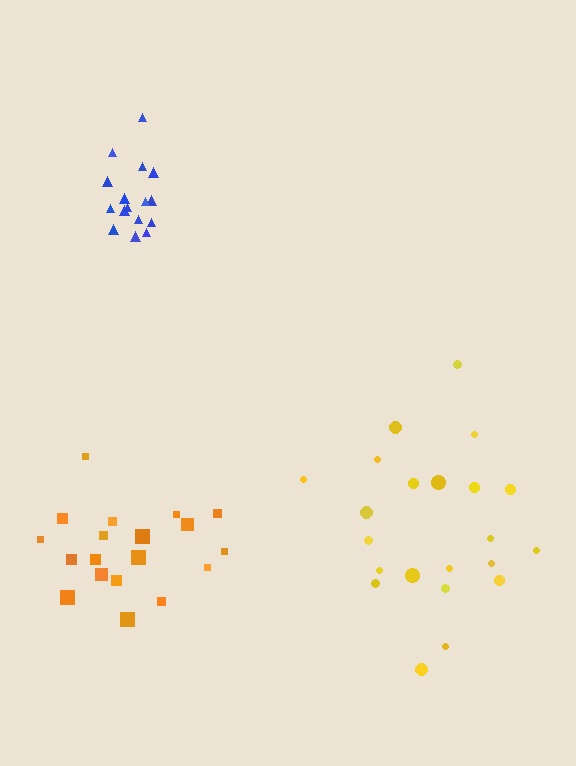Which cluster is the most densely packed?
Blue.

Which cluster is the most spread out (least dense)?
Yellow.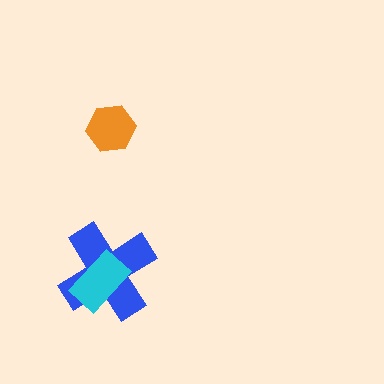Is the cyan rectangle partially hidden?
No, no other shape covers it.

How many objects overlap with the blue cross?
1 object overlaps with the blue cross.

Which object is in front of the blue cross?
The cyan rectangle is in front of the blue cross.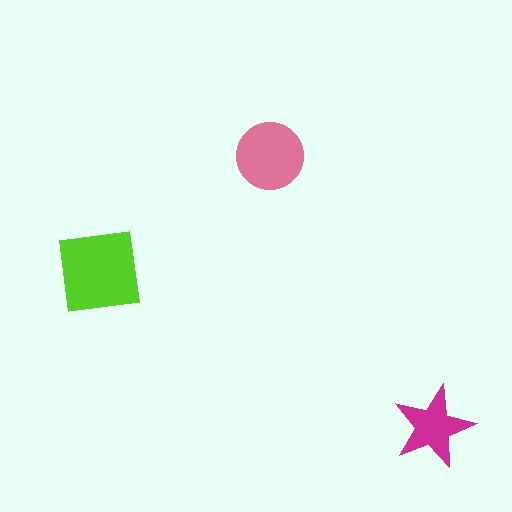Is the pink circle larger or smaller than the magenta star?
Larger.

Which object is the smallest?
The magenta star.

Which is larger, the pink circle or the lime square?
The lime square.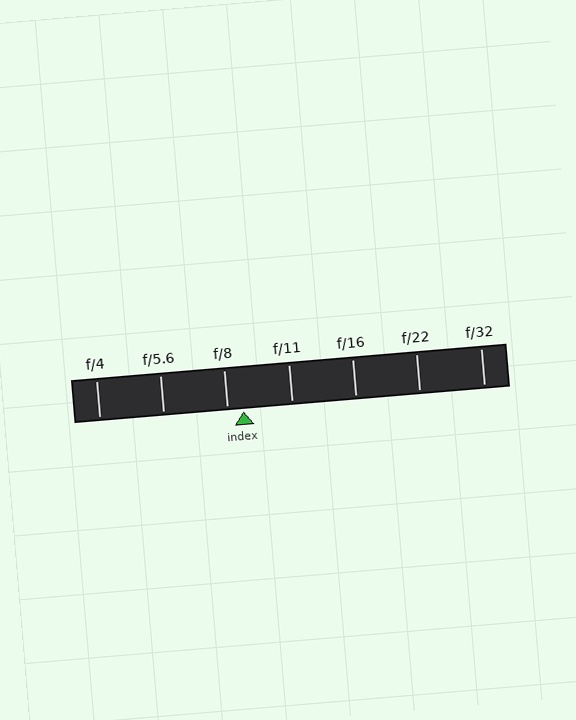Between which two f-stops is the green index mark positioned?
The index mark is between f/8 and f/11.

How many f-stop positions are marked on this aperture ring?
There are 7 f-stop positions marked.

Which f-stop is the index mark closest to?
The index mark is closest to f/8.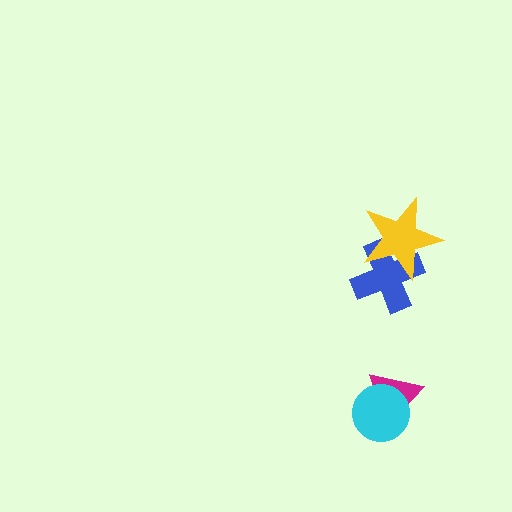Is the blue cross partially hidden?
Yes, it is partially covered by another shape.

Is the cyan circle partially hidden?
No, no other shape covers it.